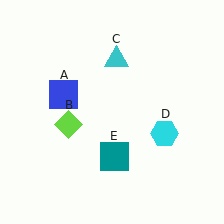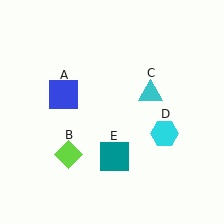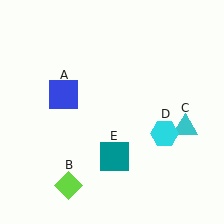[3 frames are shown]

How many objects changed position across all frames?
2 objects changed position: lime diamond (object B), cyan triangle (object C).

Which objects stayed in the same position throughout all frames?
Blue square (object A) and cyan hexagon (object D) and teal square (object E) remained stationary.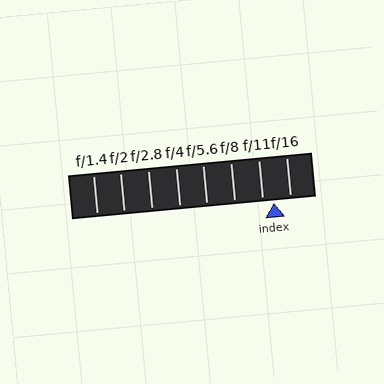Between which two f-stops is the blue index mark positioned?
The index mark is between f/11 and f/16.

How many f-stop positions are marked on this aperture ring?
There are 8 f-stop positions marked.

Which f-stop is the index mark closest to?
The index mark is closest to f/11.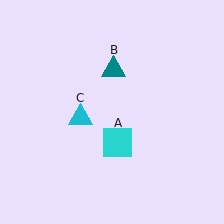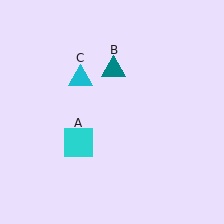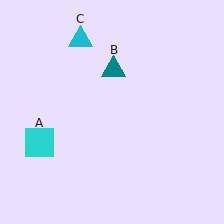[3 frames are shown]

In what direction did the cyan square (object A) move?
The cyan square (object A) moved left.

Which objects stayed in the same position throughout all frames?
Teal triangle (object B) remained stationary.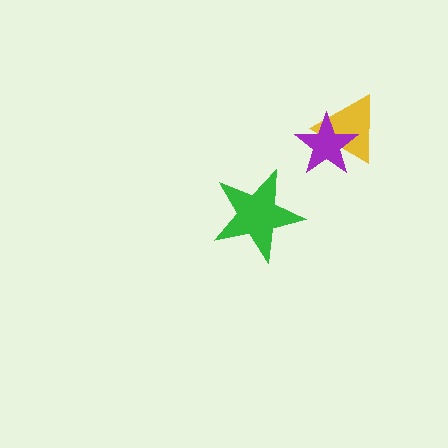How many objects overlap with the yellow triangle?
1 object overlaps with the yellow triangle.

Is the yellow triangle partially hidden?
Yes, it is partially covered by another shape.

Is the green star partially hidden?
No, no other shape covers it.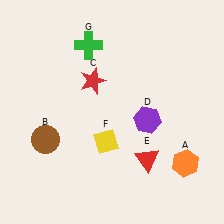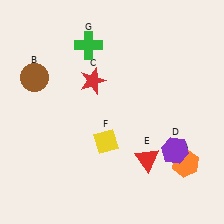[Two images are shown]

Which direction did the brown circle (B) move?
The brown circle (B) moved up.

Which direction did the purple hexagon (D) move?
The purple hexagon (D) moved down.